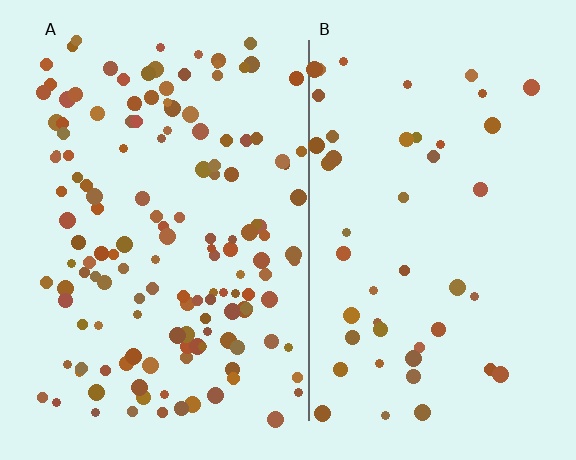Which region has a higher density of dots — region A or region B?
A (the left).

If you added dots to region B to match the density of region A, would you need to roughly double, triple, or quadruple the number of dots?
Approximately triple.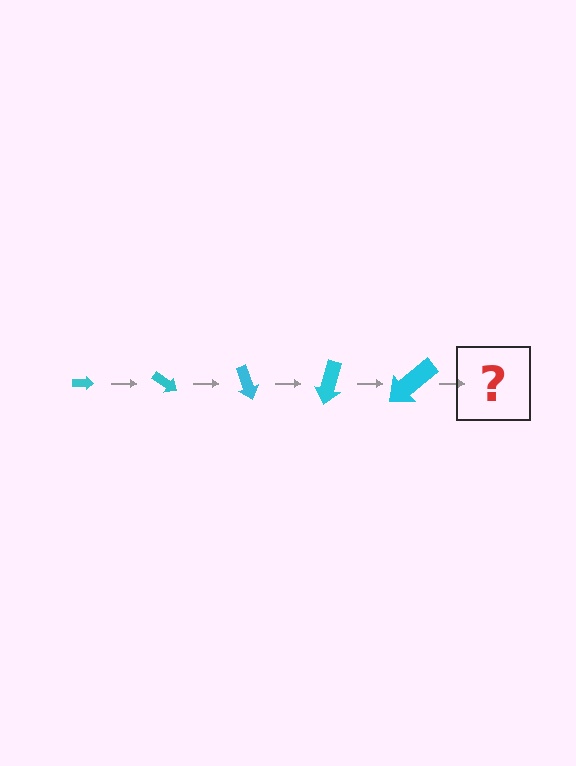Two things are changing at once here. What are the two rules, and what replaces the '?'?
The two rules are that the arrow grows larger each step and it rotates 35 degrees each step. The '?' should be an arrow, larger than the previous one and rotated 175 degrees from the start.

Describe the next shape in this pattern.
It should be an arrow, larger than the previous one and rotated 175 degrees from the start.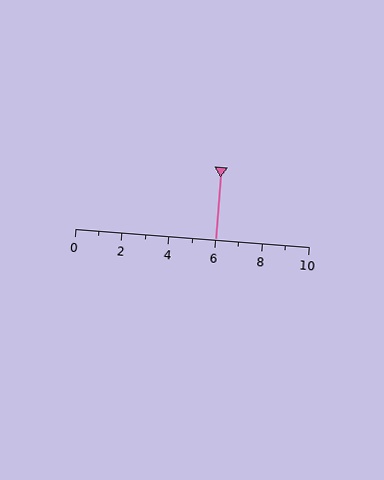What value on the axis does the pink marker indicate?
The marker indicates approximately 6.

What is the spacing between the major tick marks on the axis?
The major ticks are spaced 2 apart.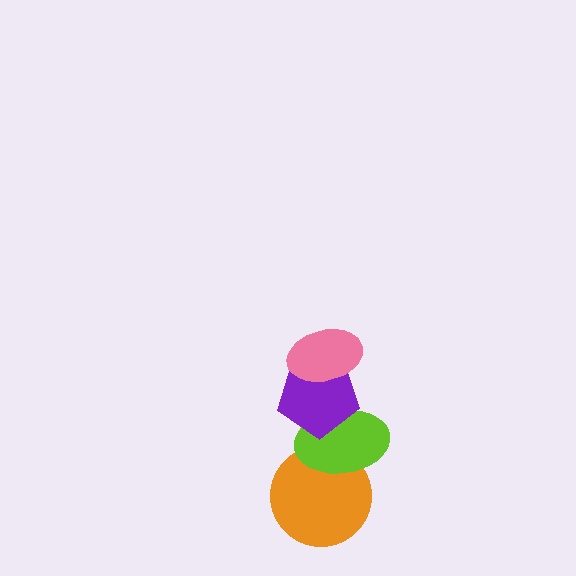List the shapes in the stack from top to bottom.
From top to bottom: the pink ellipse, the purple pentagon, the lime ellipse, the orange circle.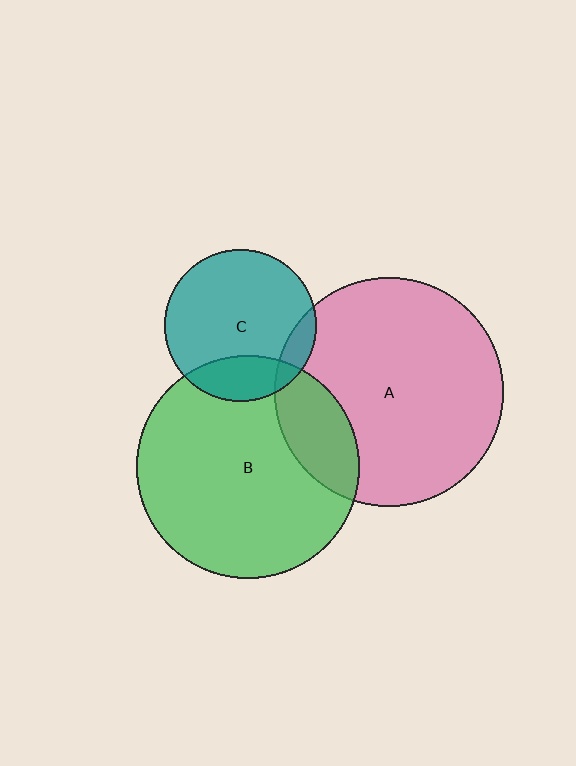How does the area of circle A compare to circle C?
Approximately 2.3 times.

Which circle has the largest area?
Circle A (pink).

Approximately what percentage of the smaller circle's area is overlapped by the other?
Approximately 10%.